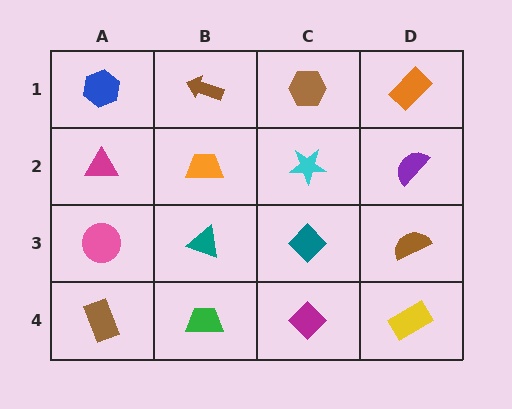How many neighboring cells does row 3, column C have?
4.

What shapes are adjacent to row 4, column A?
A pink circle (row 3, column A), a green trapezoid (row 4, column B).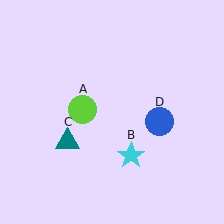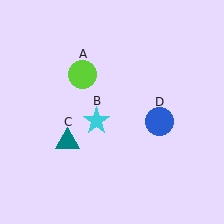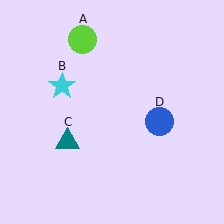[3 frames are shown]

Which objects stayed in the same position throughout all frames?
Teal triangle (object C) and blue circle (object D) remained stationary.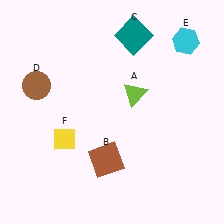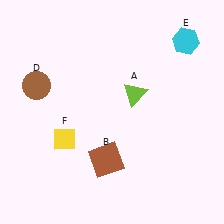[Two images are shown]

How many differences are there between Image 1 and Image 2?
There is 1 difference between the two images.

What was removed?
The teal square (C) was removed in Image 2.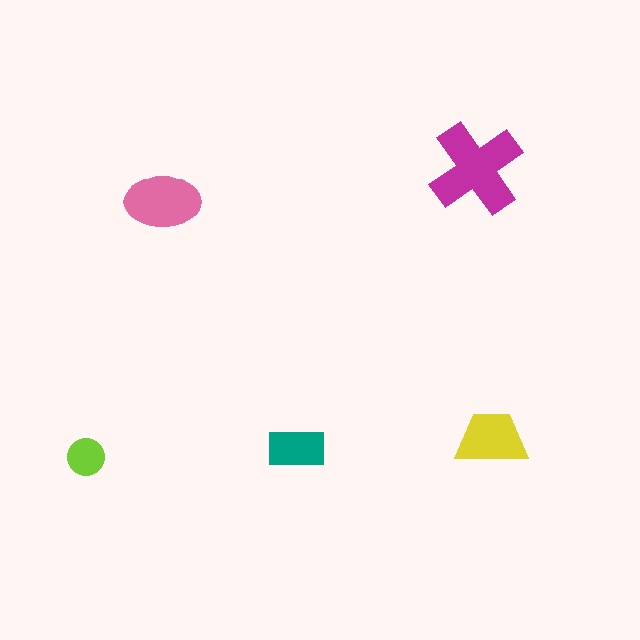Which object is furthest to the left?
The lime circle is leftmost.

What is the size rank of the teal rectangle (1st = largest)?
4th.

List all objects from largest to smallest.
The magenta cross, the pink ellipse, the yellow trapezoid, the teal rectangle, the lime circle.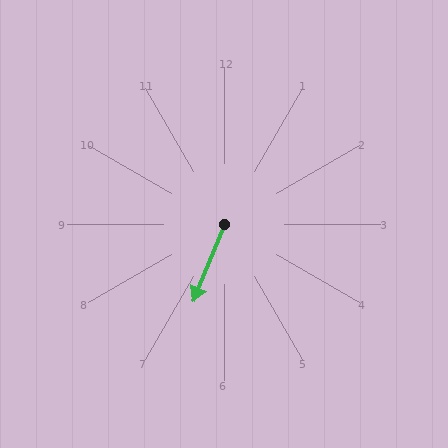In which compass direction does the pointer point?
South.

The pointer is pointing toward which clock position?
Roughly 7 o'clock.